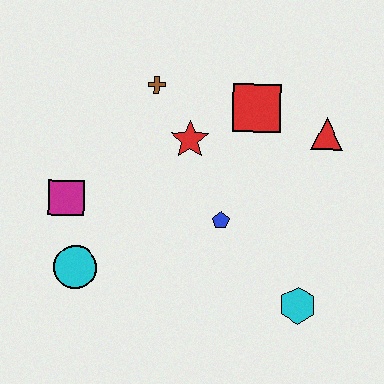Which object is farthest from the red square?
The cyan circle is farthest from the red square.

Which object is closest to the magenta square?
The cyan circle is closest to the magenta square.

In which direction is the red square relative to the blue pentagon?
The red square is above the blue pentagon.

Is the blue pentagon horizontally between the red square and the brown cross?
Yes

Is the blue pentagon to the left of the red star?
No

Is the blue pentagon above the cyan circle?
Yes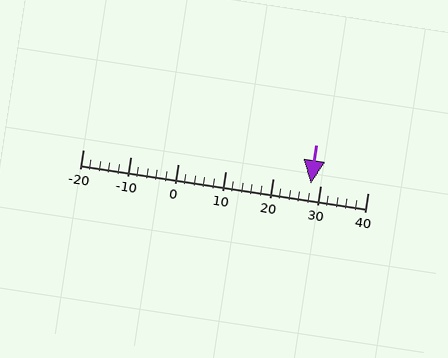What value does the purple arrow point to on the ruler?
The purple arrow points to approximately 28.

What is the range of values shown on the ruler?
The ruler shows values from -20 to 40.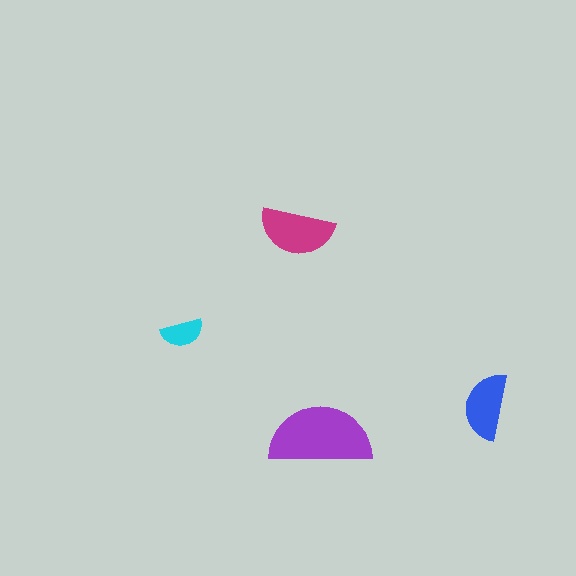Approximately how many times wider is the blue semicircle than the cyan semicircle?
About 1.5 times wider.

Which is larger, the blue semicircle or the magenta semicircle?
The magenta one.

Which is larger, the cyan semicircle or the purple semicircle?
The purple one.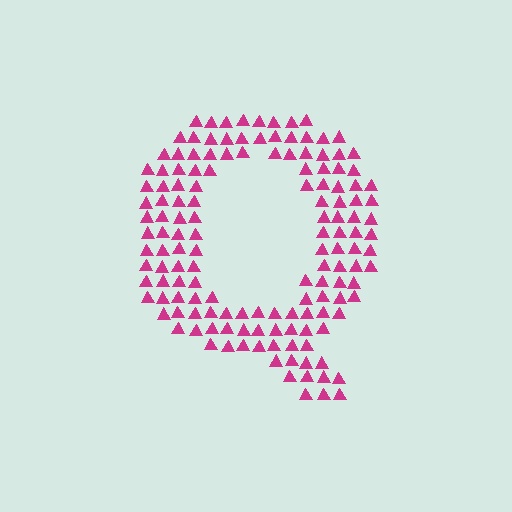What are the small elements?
The small elements are triangles.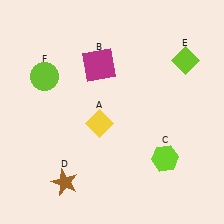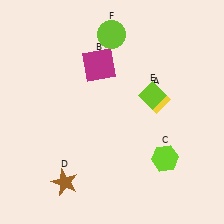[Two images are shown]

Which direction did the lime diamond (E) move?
The lime diamond (E) moved down.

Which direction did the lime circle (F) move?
The lime circle (F) moved right.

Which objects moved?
The objects that moved are: the yellow diamond (A), the lime diamond (E), the lime circle (F).